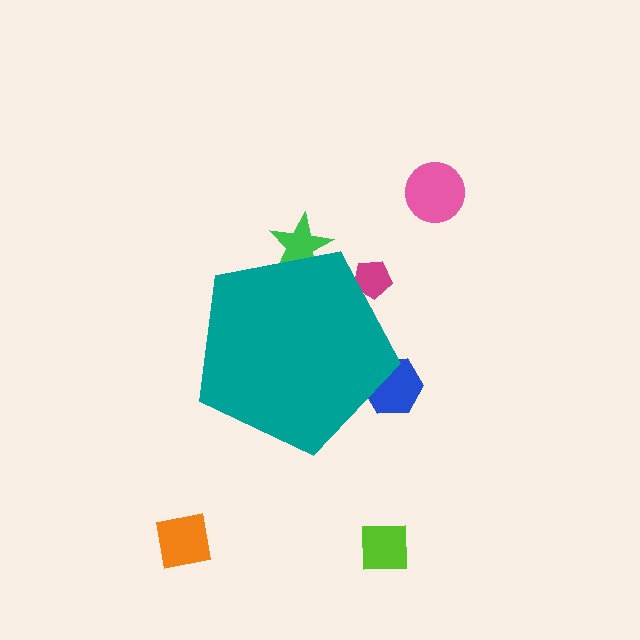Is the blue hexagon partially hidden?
Yes, the blue hexagon is partially hidden behind the teal pentagon.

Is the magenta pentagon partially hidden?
Yes, the magenta pentagon is partially hidden behind the teal pentagon.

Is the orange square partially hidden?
No, the orange square is fully visible.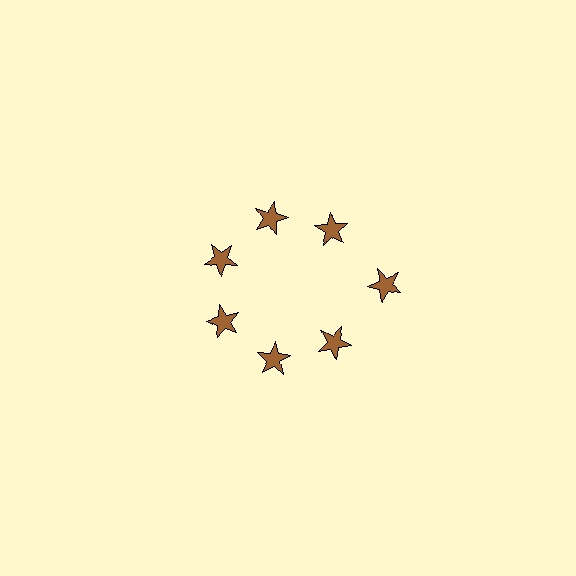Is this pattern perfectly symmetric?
No. The 7 brown stars are arranged in a ring, but one element near the 3 o'clock position is pushed outward from the center, breaking the 7-fold rotational symmetry.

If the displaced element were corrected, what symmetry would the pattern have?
It would have 7-fold rotational symmetry — the pattern would map onto itself every 51 degrees.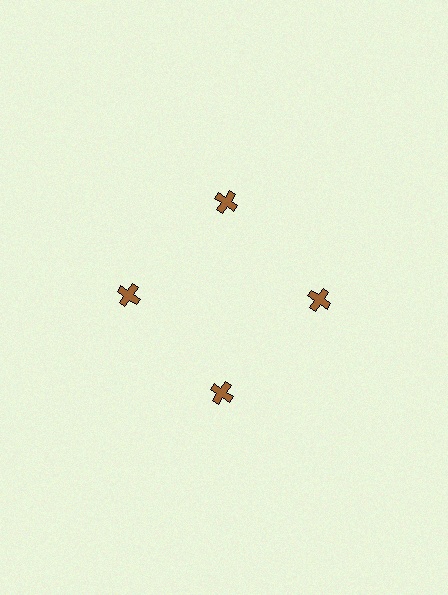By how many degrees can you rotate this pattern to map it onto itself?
The pattern maps onto itself every 90 degrees of rotation.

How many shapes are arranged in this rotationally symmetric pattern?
There are 4 shapes, arranged in 4 groups of 1.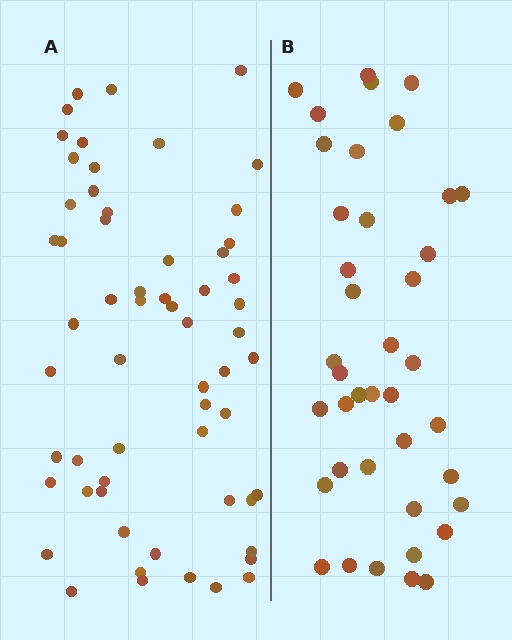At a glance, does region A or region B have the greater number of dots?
Region A (the left region) has more dots.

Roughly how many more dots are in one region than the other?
Region A has approximately 20 more dots than region B.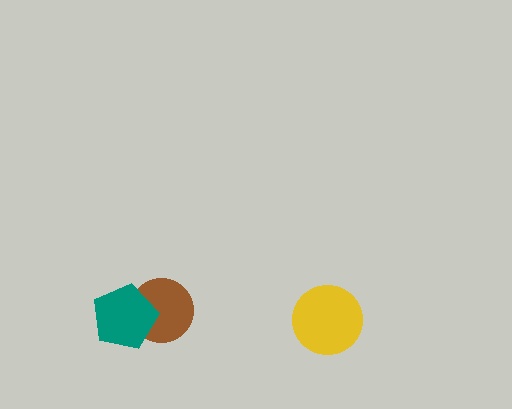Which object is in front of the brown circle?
The teal pentagon is in front of the brown circle.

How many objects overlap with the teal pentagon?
1 object overlaps with the teal pentagon.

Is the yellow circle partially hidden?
No, no other shape covers it.